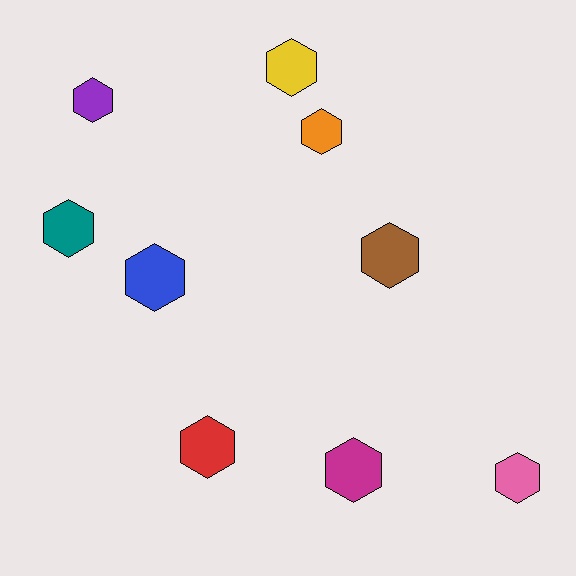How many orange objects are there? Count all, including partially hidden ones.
There is 1 orange object.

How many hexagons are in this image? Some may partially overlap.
There are 9 hexagons.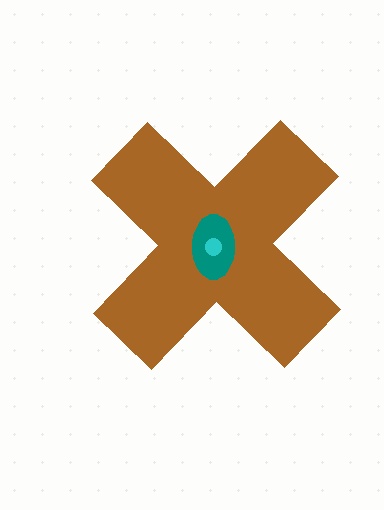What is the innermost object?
The cyan circle.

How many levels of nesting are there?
3.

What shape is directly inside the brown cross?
The teal ellipse.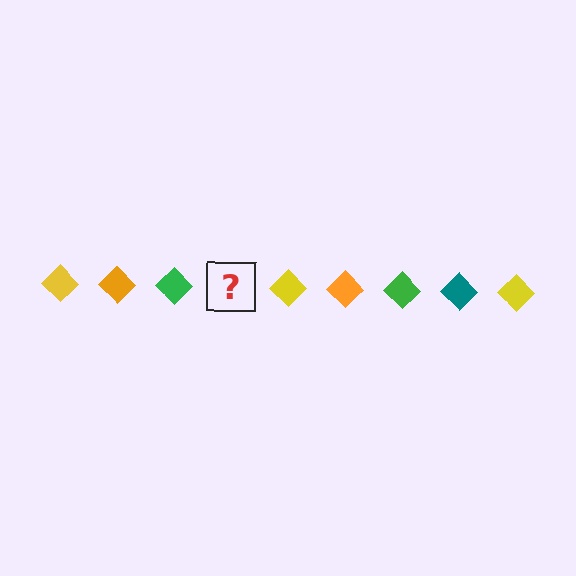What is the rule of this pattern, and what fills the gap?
The rule is that the pattern cycles through yellow, orange, green, teal diamonds. The gap should be filled with a teal diamond.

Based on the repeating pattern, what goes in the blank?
The blank should be a teal diamond.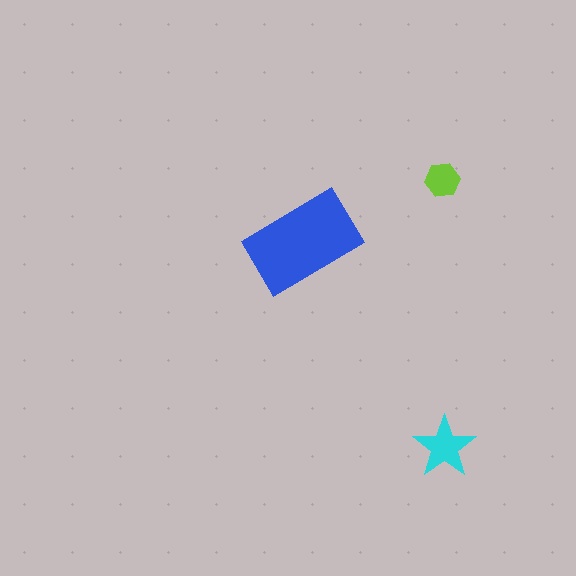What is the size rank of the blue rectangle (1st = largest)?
1st.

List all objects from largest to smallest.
The blue rectangle, the cyan star, the lime hexagon.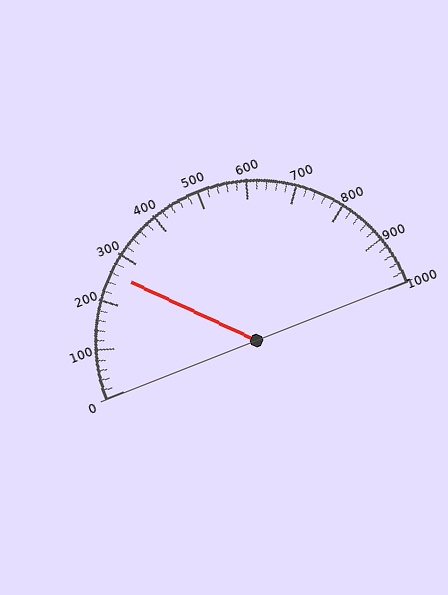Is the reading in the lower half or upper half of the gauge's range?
The reading is in the lower half of the range (0 to 1000).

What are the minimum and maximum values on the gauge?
The gauge ranges from 0 to 1000.